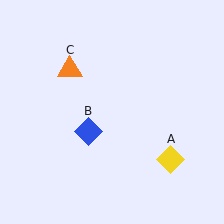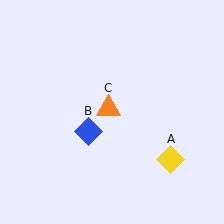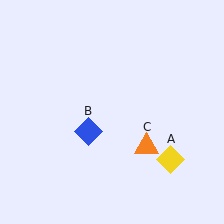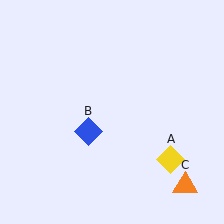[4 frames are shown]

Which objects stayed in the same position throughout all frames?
Yellow diamond (object A) and blue diamond (object B) remained stationary.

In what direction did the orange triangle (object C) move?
The orange triangle (object C) moved down and to the right.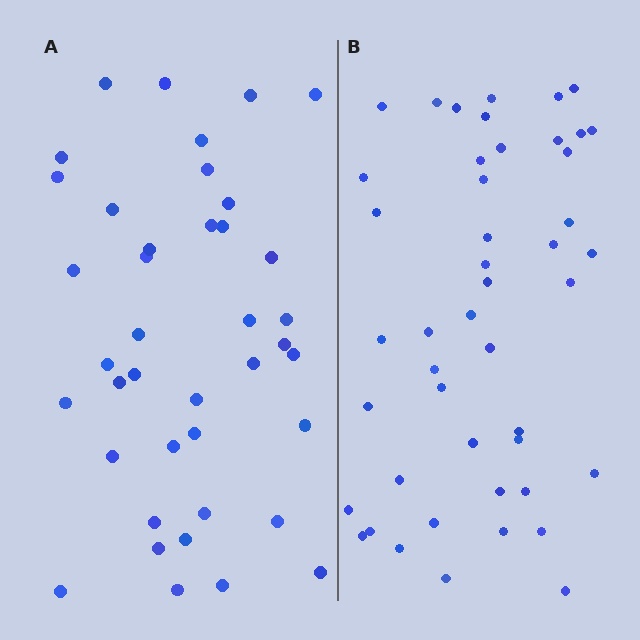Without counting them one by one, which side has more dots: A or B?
Region B (the right region) has more dots.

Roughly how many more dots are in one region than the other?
Region B has about 6 more dots than region A.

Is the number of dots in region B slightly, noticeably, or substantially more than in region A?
Region B has only slightly more — the two regions are fairly close. The ratio is roughly 1.1 to 1.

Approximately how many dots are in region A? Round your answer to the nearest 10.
About 40 dots.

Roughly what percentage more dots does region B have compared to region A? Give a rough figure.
About 15% more.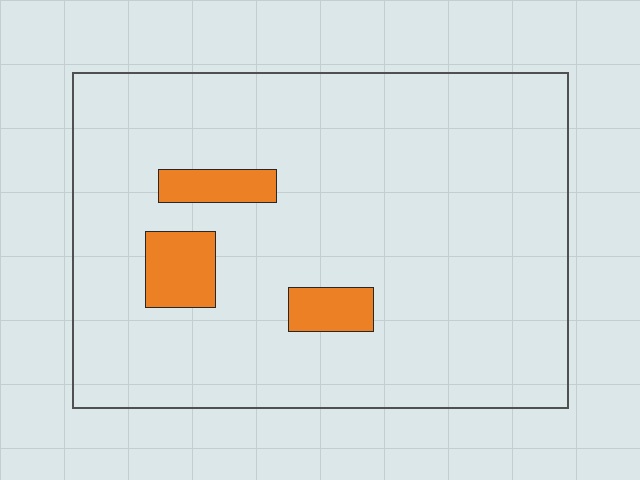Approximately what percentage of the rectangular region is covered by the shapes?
Approximately 10%.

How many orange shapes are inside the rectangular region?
3.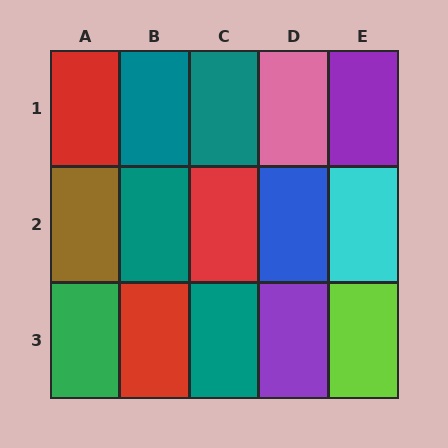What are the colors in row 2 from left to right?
Brown, teal, red, blue, cyan.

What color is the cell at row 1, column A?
Red.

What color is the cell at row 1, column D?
Pink.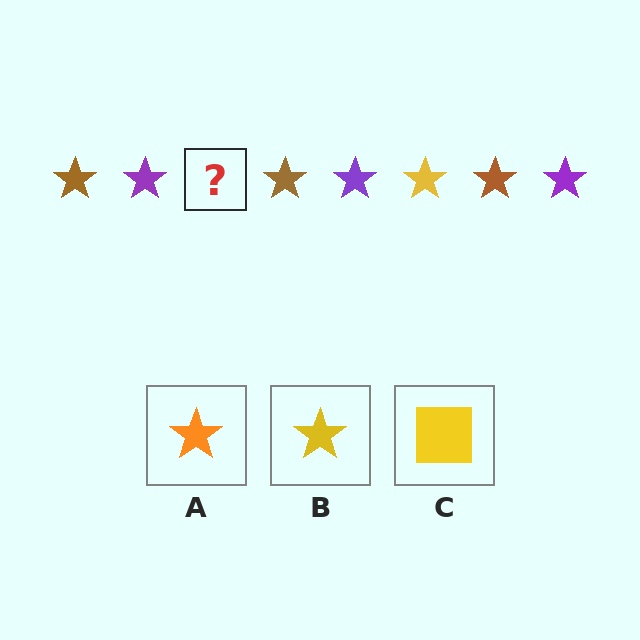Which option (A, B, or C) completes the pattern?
B.